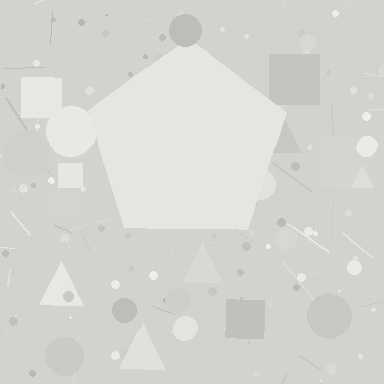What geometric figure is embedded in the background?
A pentagon is embedded in the background.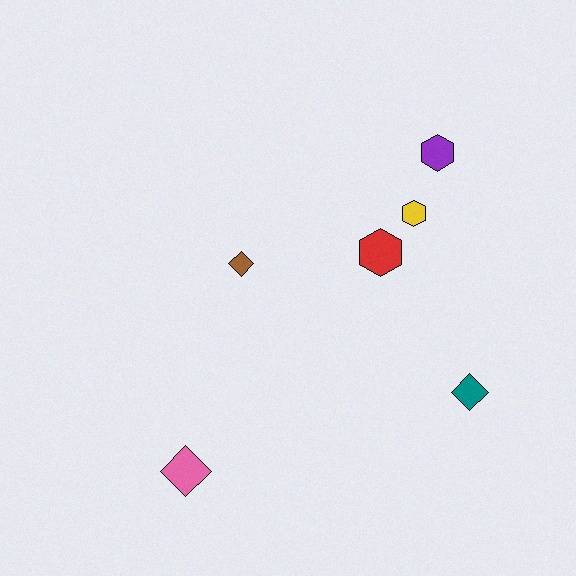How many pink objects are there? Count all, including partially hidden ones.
There is 1 pink object.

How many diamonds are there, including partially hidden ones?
There are 3 diamonds.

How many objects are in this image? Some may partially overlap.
There are 6 objects.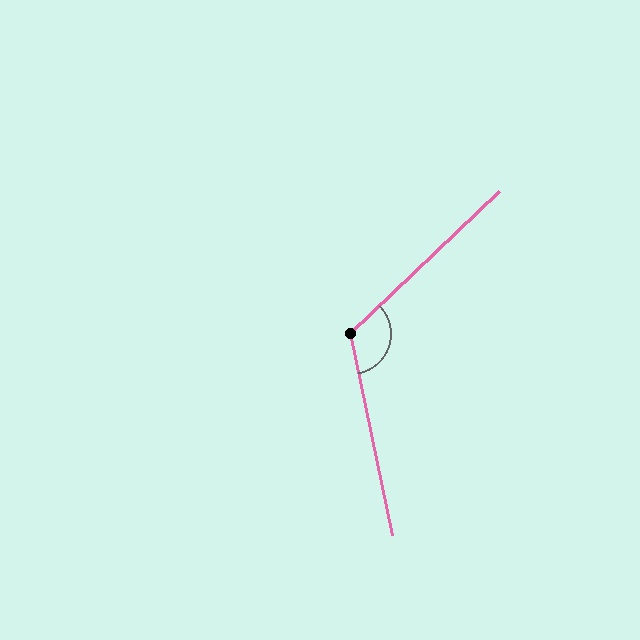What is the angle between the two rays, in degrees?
Approximately 122 degrees.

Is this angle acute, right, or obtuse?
It is obtuse.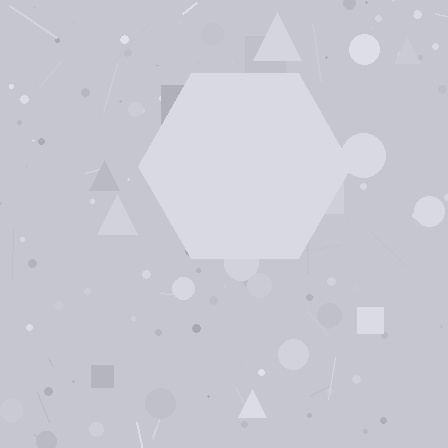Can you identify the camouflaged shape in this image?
The camouflaged shape is a hexagon.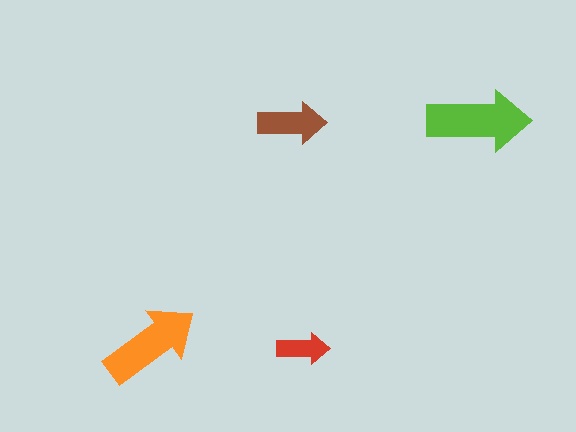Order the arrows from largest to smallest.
the lime one, the orange one, the brown one, the red one.